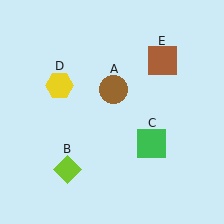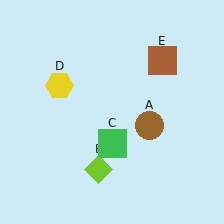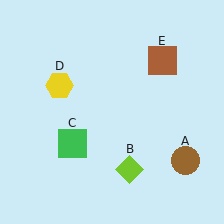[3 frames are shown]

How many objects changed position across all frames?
3 objects changed position: brown circle (object A), lime diamond (object B), green square (object C).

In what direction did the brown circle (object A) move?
The brown circle (object A) moved down and to the right.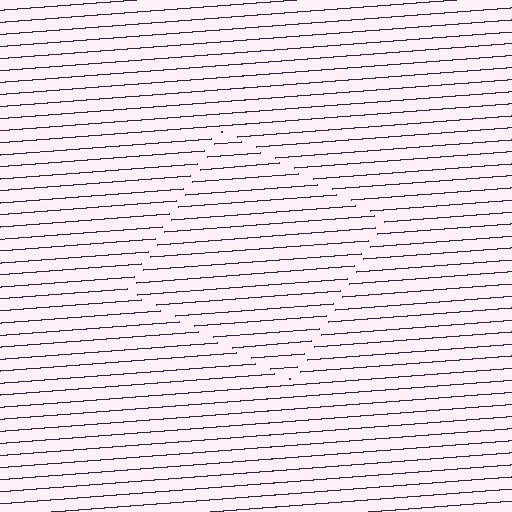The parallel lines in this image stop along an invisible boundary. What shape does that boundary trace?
An illusory square. The interior of the shape contains the same grating, shifted by half a period — the contour is defined by the phase discontinuity where line-ends from the inner and outer gratings abut.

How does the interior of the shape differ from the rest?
The interior of the shape contains the same grating, shifted by half a period — the contour is defined by the phase discontinuity where line-ends from the inner and outer gratings abut.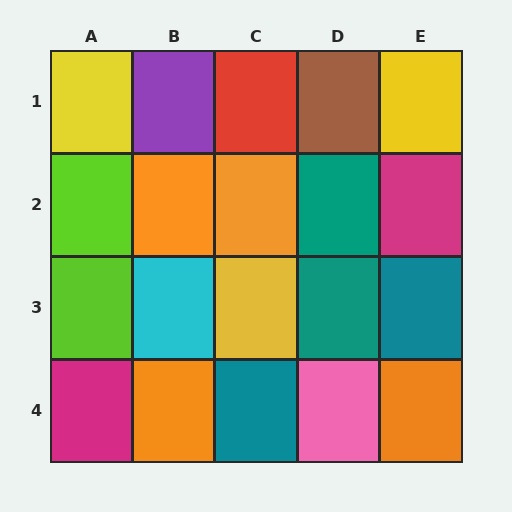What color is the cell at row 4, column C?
Teal.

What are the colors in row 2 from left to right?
Lime, orange, orange, teal, magenta.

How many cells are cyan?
1 cell is cyan.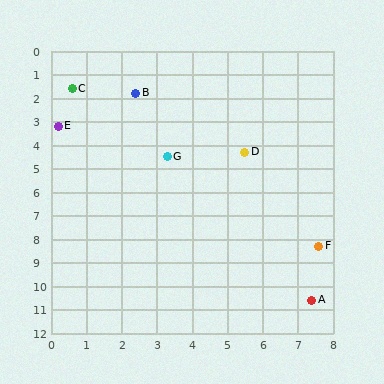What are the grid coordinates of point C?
Point C is at approximately (0.6, 1.6).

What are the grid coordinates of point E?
Point E is at approximately (0.2, 3.2).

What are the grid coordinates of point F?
Point F is at approximately (7.6, 8.3).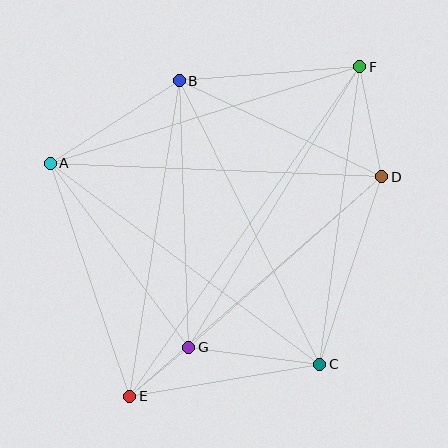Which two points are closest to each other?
Points E and G are closest to each other.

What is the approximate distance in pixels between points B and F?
The distance between B and F is approximately 181 pixels.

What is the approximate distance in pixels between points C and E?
The distance between C and E is approximately 193 pixels.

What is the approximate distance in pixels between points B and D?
The distance between B and D is approximately 224 pixels.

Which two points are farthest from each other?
Points E and F are farthest from each other.